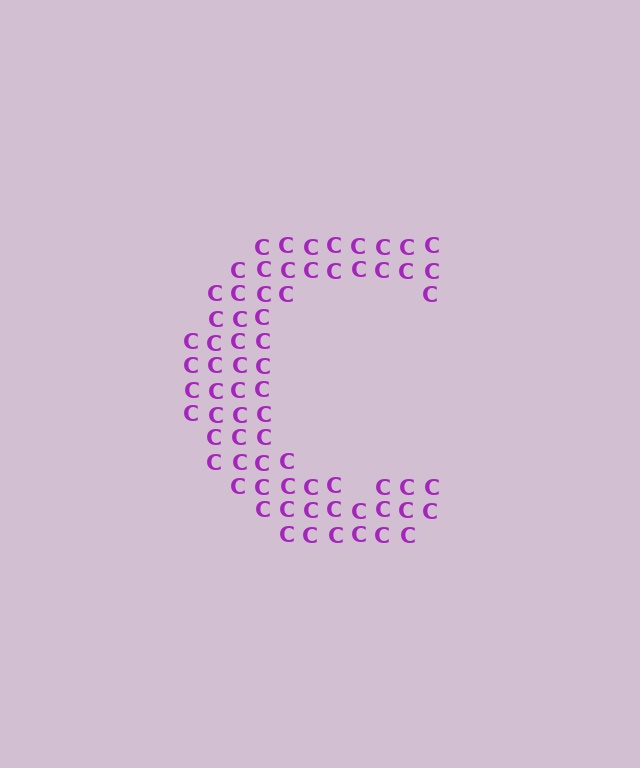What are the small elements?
The small elements are letter C's.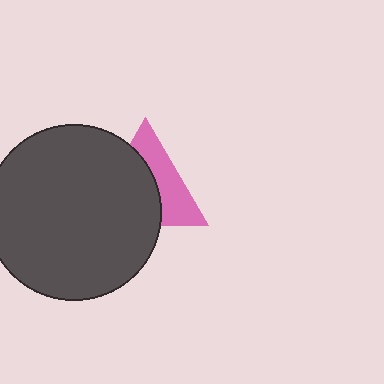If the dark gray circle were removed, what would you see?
You would see the complete pink triangle.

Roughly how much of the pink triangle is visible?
A small part of it is visible (roughly 44%).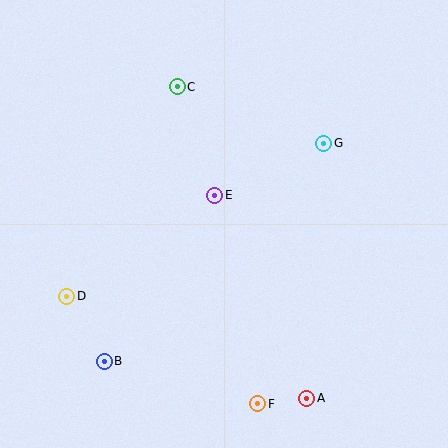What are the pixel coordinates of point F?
Point F is at (258, 404).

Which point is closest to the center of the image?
Point E at (215, 195) is closest to the center.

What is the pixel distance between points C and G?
The distance between C and G is 157 pixels.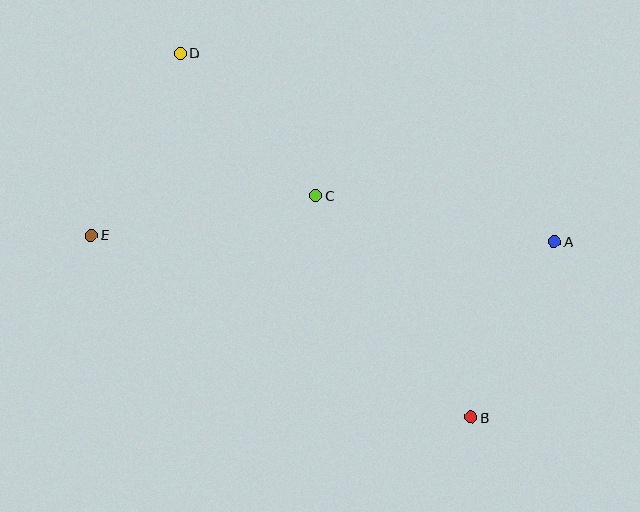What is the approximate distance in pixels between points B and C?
The distance between B and C is approximately 271 pixels.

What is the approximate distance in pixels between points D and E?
The distance between D and E is approximately 202 pixels.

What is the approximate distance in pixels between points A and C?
The distance between A and C is approximately 243 pixels.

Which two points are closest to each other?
Points A and B are closest to each other.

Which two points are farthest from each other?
Points B and D are farthest from each other.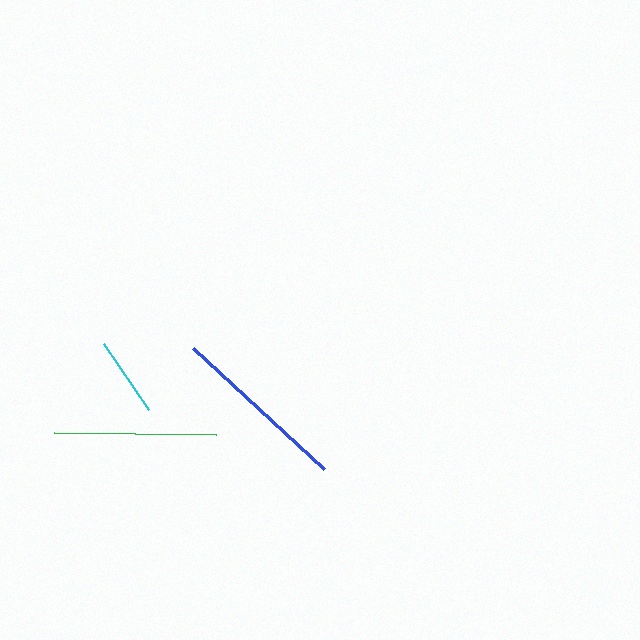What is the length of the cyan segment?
The cyan segment is approximately 81 pixels long.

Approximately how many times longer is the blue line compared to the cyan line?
The blue line is approximately 2.2 times the length of the cyan line.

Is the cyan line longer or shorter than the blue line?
The blue line is longer than the cyan line.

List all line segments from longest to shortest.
From longest to shortest: blue, green, cyan.